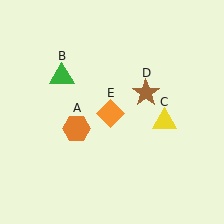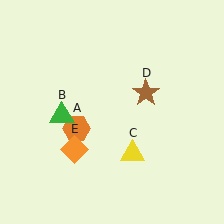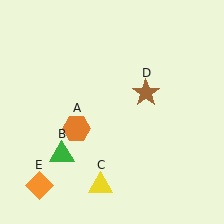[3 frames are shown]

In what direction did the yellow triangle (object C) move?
The yellow triangle (object C) moved down and to the left.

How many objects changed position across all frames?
3 objects changed position: green triangle (object B), yellow triangle (object C), orange diamond (object E).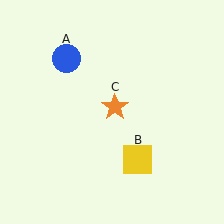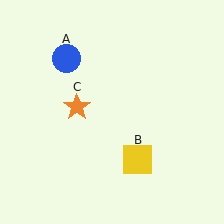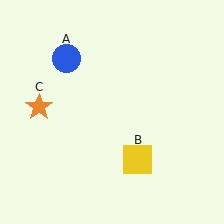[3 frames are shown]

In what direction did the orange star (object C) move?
The orange star (object C) moved left.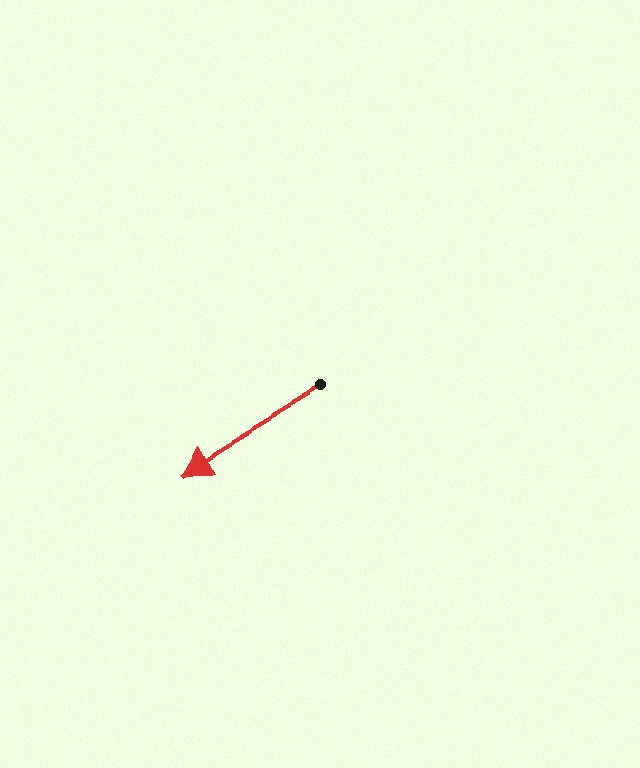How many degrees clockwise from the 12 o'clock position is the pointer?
Approximately 239 degrees.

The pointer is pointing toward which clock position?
Roughly 8 o'clock.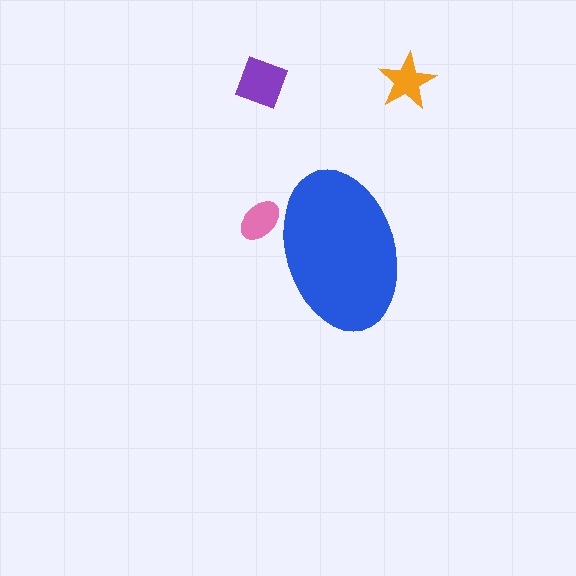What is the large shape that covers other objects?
A blue ellipse.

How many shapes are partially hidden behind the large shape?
1 shape is partially hidden.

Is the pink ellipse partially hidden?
Yes, the pink ellipse is partially hidden behind the blue ellipse.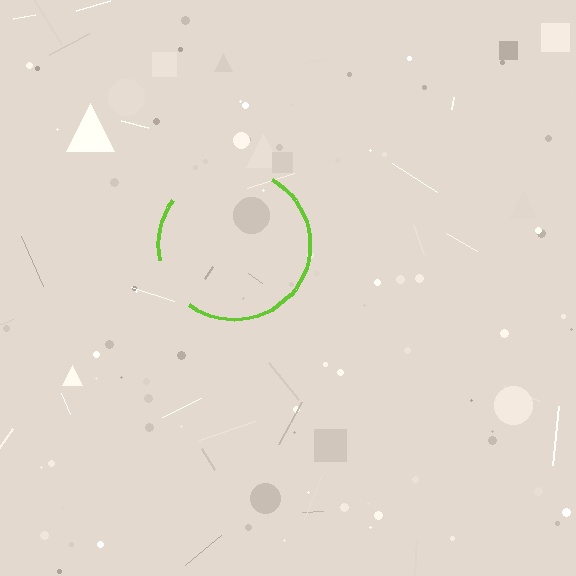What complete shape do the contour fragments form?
The contour fragments form a circle.